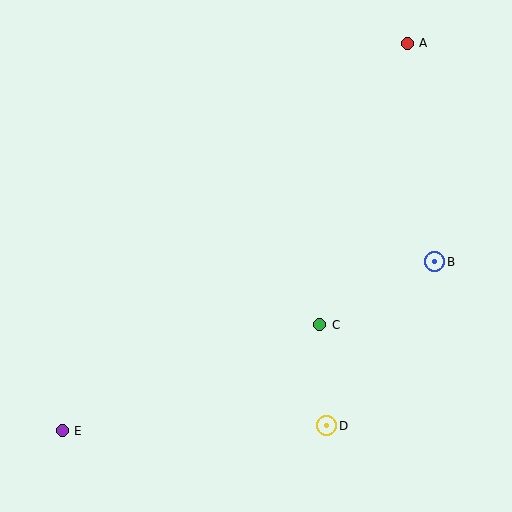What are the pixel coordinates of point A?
Point A is at (407, 43).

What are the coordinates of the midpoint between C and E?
The midpoint between C and E is at (191, 378).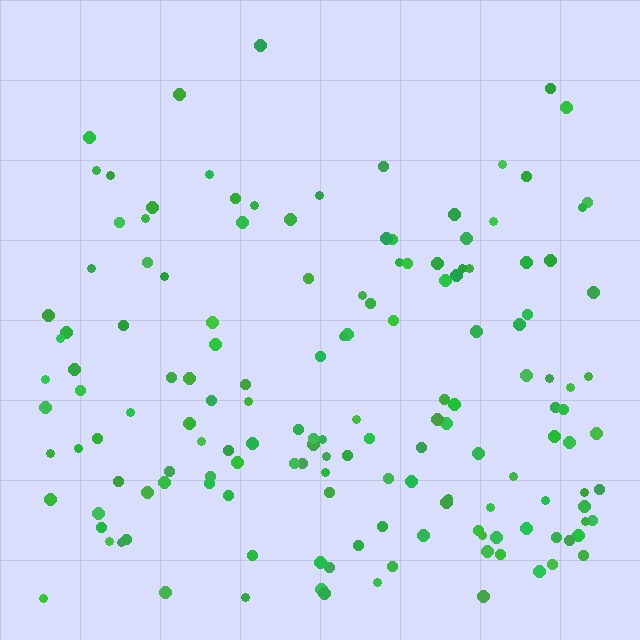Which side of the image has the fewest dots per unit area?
The top.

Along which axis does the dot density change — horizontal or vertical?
Vertical.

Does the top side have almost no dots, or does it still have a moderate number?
Still a moderate number, just noticeably fewer than the bottom.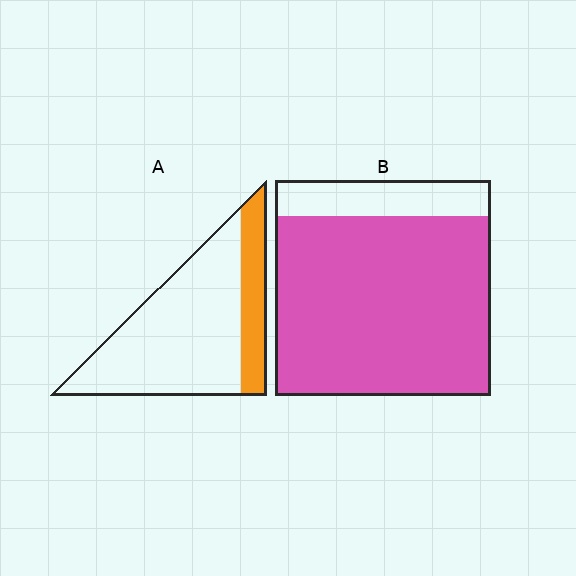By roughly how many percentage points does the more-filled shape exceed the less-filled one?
By roughly 60 percentage points (B over A).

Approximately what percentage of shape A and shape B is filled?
A is approximately 20% and B is approximately 85%.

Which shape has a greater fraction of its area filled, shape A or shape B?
Shape B.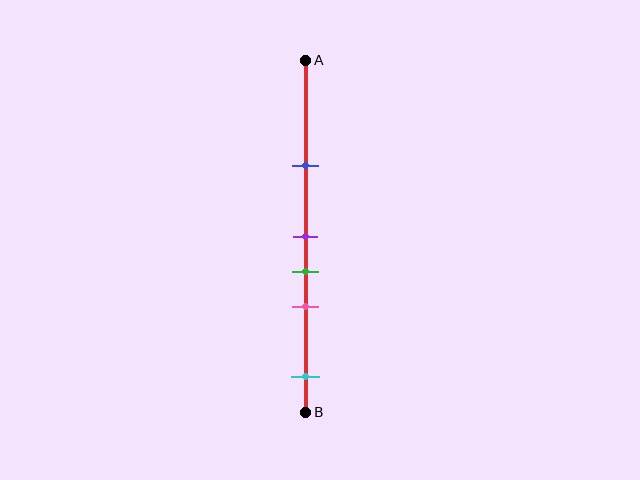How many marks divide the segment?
There are 5 marks dividing the segment.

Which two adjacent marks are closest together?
The purple and green marks are the closest adjacent pair.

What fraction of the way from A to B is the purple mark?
The purple mark is approximately 50% (0.5) of the way from A to B.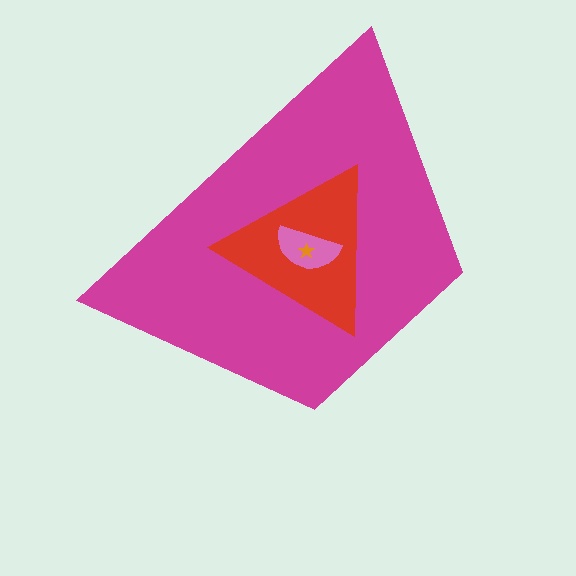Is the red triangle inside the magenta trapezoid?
Yes.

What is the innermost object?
The orange star.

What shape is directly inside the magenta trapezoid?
The red triangle.